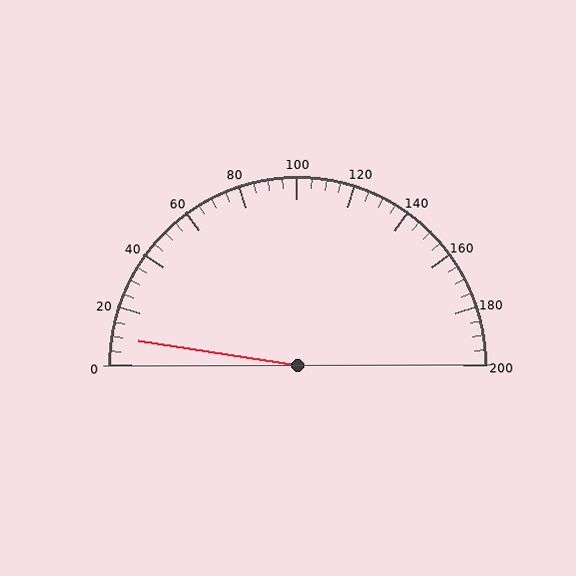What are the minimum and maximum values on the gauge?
The gauge ranges from 0 to 200.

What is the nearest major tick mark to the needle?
The nearest major tick mark is 0.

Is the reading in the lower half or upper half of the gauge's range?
The reading is in the lower half of the range (0 to 200).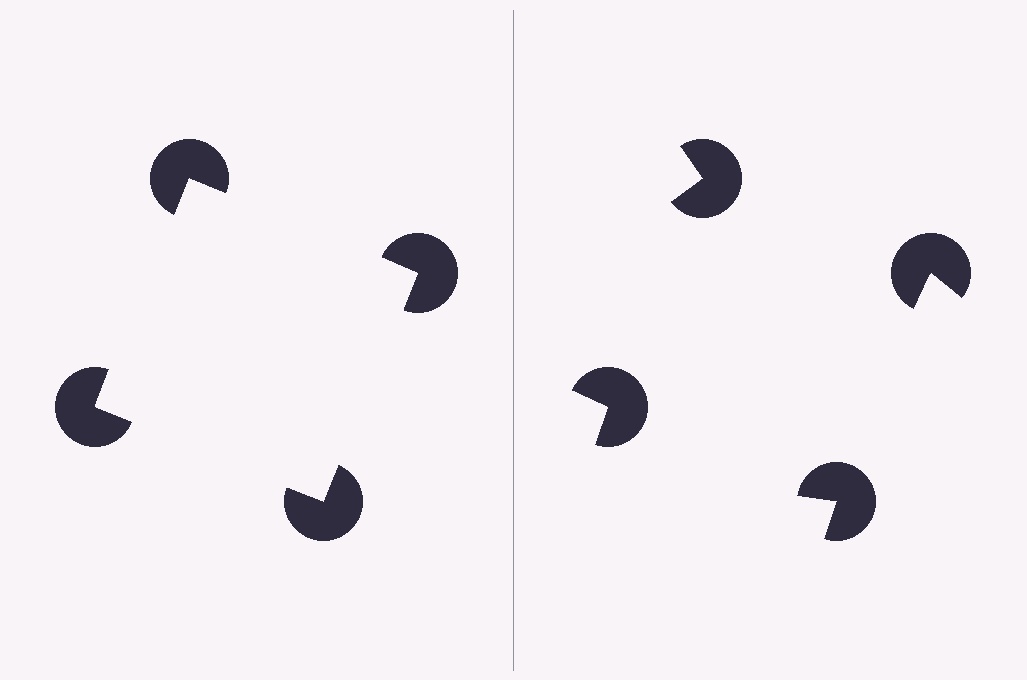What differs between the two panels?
The pac-man discs are positioned identically on both sides; only the wedge orientations differ. On the left they align to a square; on the right they are misaligned.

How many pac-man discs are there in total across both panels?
8 — 4 on each side.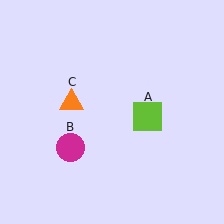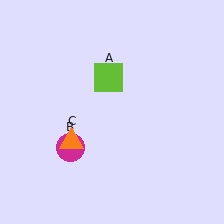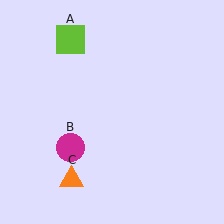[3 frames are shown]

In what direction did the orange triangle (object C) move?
The orange triangle (object C) moved down.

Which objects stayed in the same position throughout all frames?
Magenta circle (object B) remained stationary.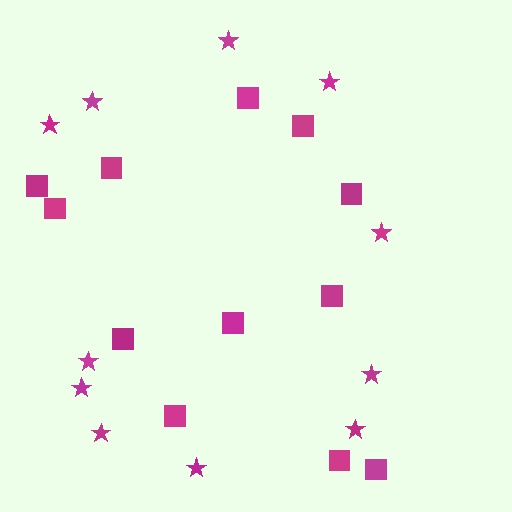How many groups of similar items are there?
There are 2 groups: one group of squares (12) and one group of stars (11).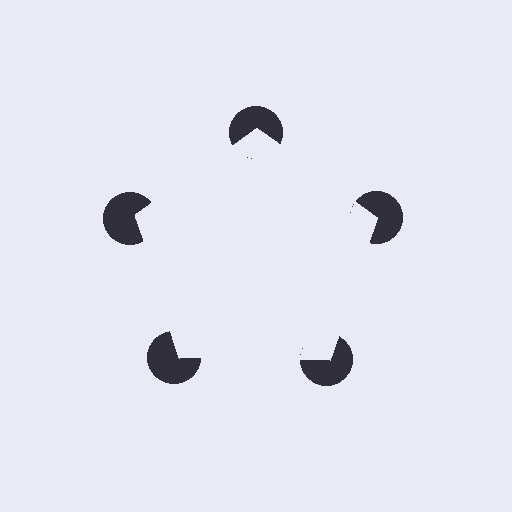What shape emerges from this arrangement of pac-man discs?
An illusory pentagon — its edges are inferred from the aligned wedge cuts in the pac-man discs, not physically drawn.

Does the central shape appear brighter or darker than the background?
It typically appears slightly brighter than the background, even though no actual brightness change is drawn.